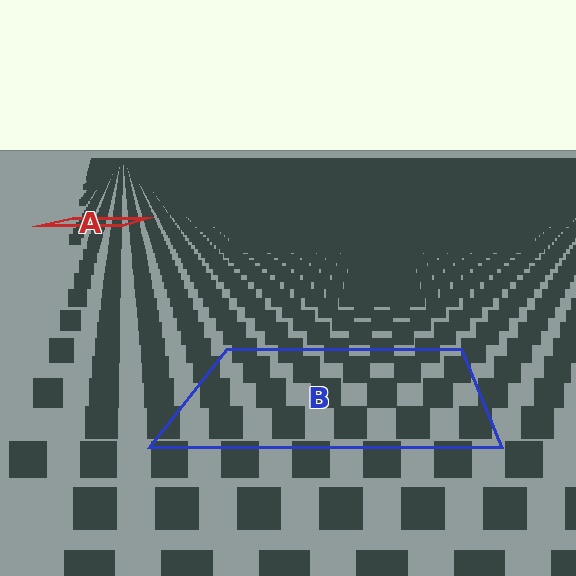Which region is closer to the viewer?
Region B is closer. The texture elements there are larger and more spread out.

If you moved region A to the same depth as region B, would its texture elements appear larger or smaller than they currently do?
They would appear larger. At a closer depth, the same texture elements are projected at a bigger on-screen size.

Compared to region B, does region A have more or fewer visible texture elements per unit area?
Region A has more texture elements per unit area — they are packed more densely because it is farther away.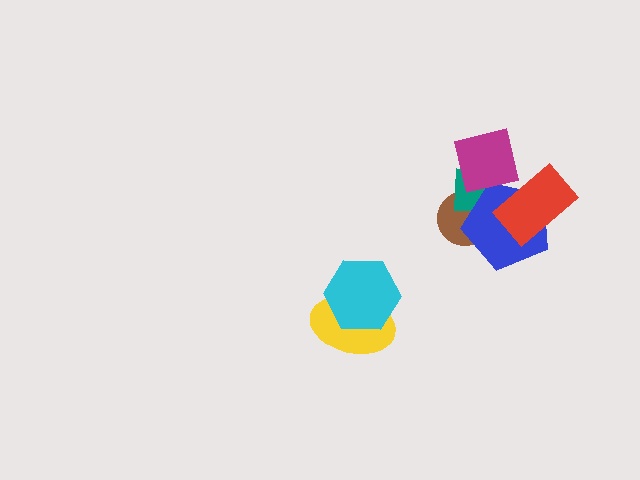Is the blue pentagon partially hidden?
Yes, it is partially covered by another shape.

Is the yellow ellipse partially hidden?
Yes, it is partially covered by another shape.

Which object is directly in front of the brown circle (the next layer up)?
The teal square is directly in front of the brown circle.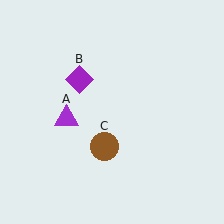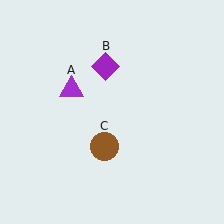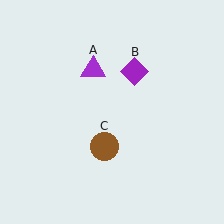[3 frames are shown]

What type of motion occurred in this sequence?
The purple triangle (object A), purple diamond (object B) rotated clockwise around the center of the scene.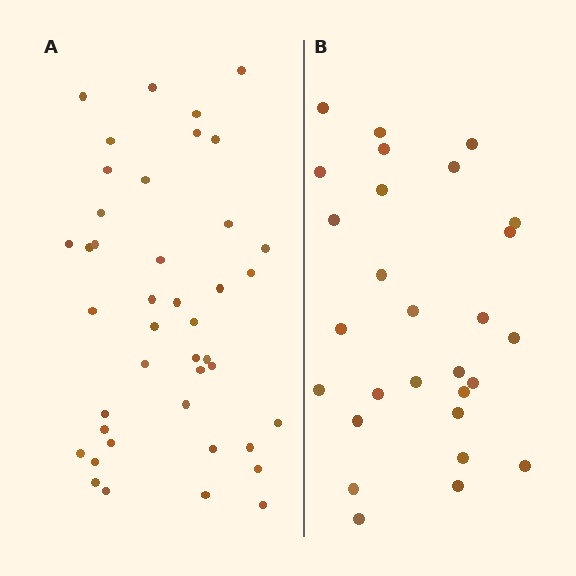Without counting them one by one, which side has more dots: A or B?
Region A (the left region) has more dots.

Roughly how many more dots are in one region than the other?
Region A has approximately 15 more dots than region B.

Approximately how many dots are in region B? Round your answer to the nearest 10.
About 30 dots. (The exact count is 28, which rounds to 30.)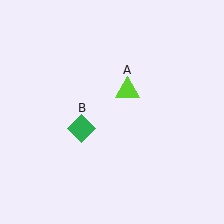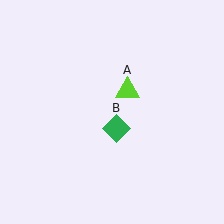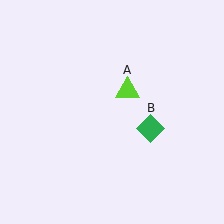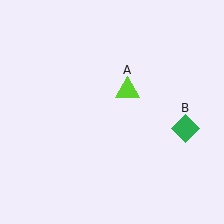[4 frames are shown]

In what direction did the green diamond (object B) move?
The green diamond (object B) moved right.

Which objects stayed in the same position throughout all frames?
Lime triangle (object A) remained stationary.